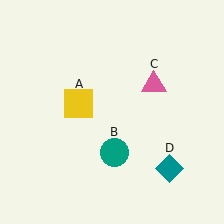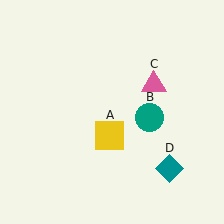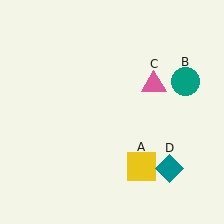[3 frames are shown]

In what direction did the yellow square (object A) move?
The yellow square (object A) moved down and to the right.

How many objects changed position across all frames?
2 objects changed position: yellow square (object A), teal circle (object B).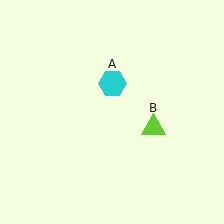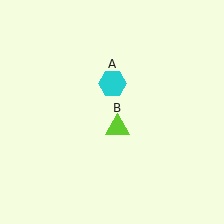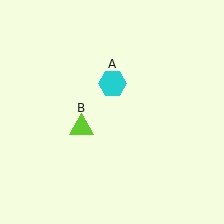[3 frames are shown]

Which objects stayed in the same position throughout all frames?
Cyan hexagon (object A) remained stationary.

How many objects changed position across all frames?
1 object changed position: lime triangle (object B).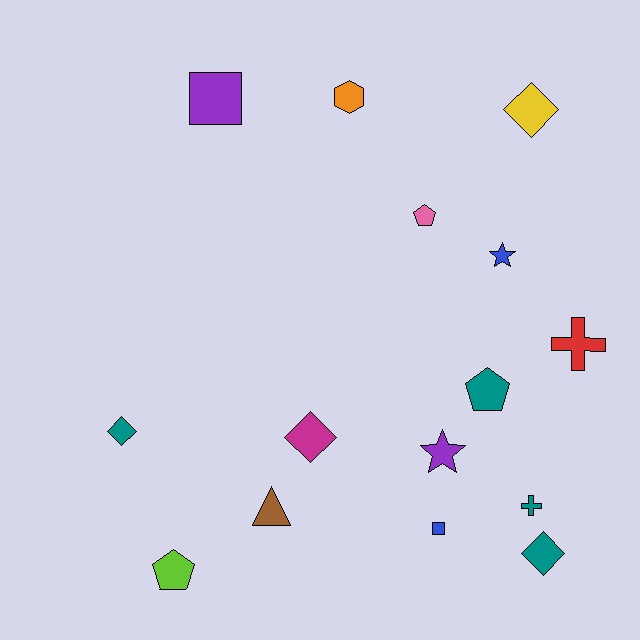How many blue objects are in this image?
There are 2 blue objects.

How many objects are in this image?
There are 15 objects.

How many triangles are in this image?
There is 1 triangle.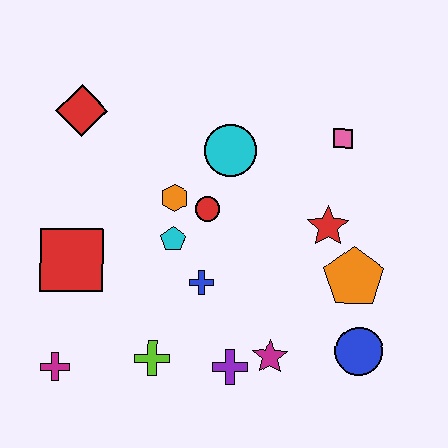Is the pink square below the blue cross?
No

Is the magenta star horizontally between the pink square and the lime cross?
Yes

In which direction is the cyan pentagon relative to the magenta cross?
The cyan pentagon is above the magenta cross.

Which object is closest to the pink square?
The red star is closest to the pink square.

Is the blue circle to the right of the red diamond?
Yes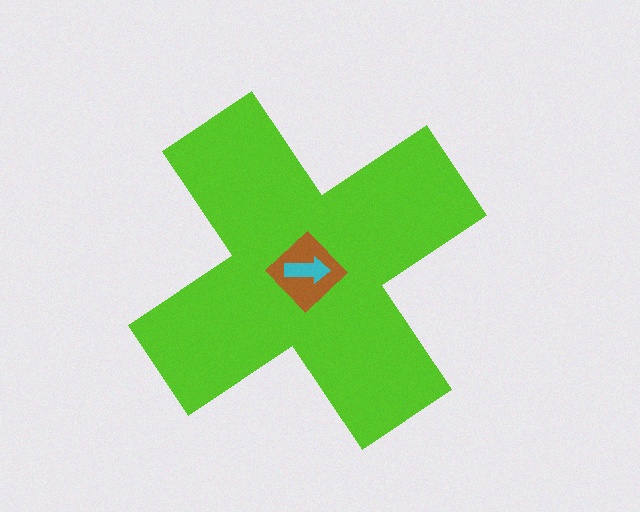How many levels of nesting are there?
3.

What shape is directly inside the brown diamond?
The cyan arrow.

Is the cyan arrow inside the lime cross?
Yes.